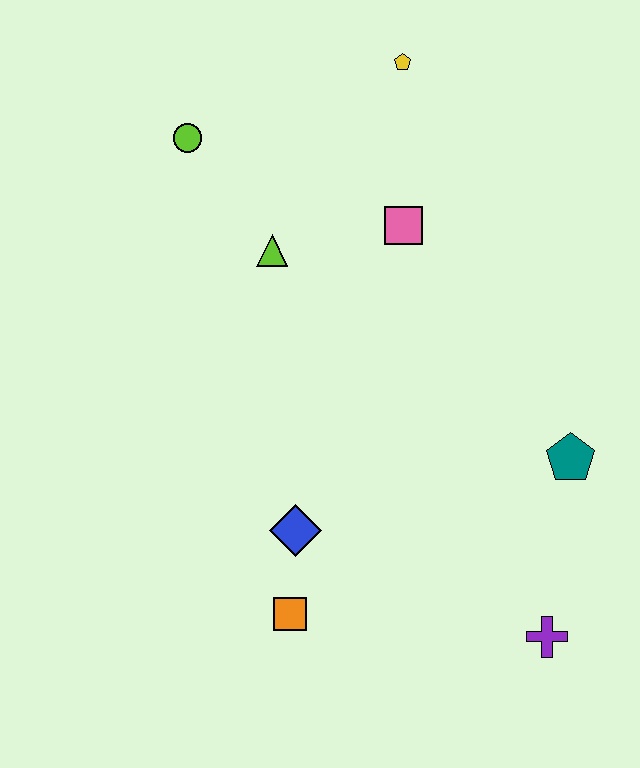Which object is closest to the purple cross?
The teal pentagon is closest to the purple cross.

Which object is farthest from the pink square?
The purple cross is farthest from the pink square.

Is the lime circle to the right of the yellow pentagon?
No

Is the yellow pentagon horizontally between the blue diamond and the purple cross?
Yes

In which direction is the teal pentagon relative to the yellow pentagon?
The teal pentagon is below the yellow pentagon.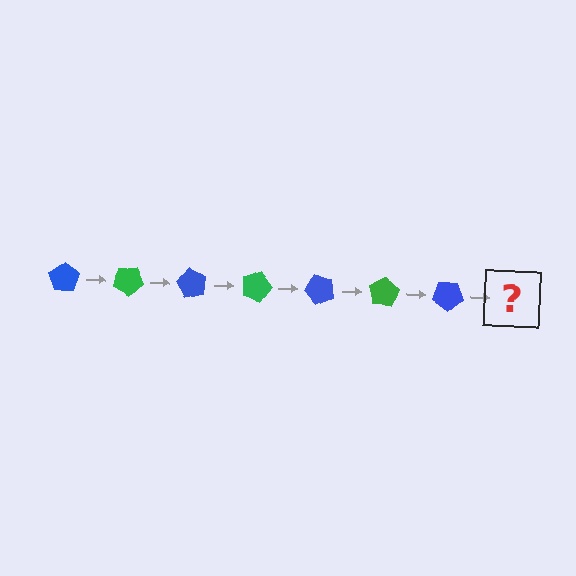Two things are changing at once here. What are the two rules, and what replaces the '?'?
The two rules are that it rotates 30 degrees each step and the color cycles through blue and green. The '?' should be a green pentagon, rotated 210 degrees from the start.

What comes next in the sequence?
The next element should be a green pentagon, rotated 210 degrees from the start.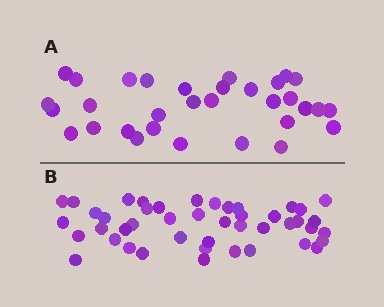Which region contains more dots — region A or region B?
Region B (the bottom region) has more dots.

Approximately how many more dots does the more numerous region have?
Region B has approximately 15 more dots than region A.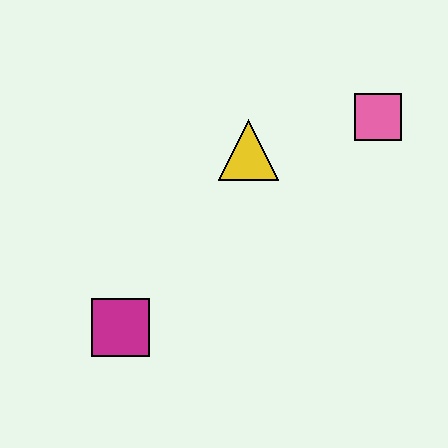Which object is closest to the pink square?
The yellow triangle is closest to the pink square.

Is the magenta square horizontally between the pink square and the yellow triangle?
No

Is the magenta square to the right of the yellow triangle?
No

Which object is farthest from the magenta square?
The pink square is farthest from the magenta square.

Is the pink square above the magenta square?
Yes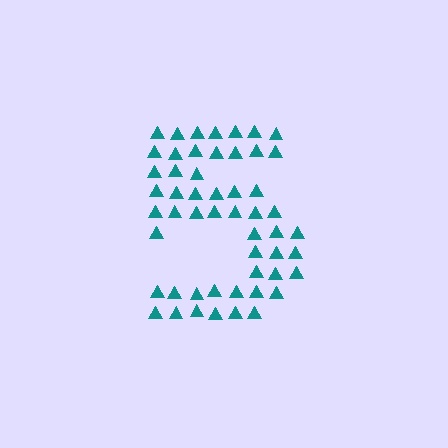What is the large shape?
The large shape is the digit 5.